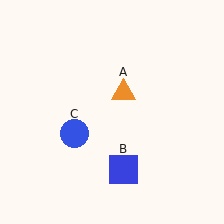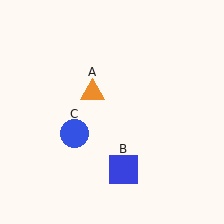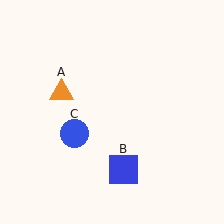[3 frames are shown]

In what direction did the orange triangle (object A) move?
The orange triangle (object A) moved left.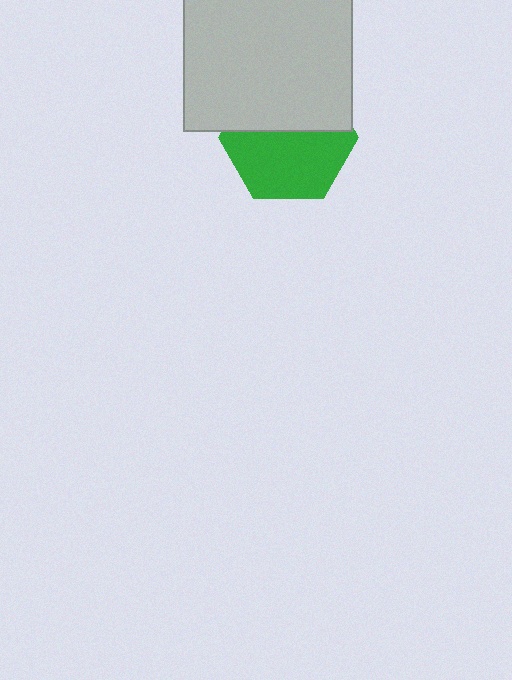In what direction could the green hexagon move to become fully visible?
The green hexagon could move down. That would shift it out from behind the light gray square entirely.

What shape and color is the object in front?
The object in front is a light gray square.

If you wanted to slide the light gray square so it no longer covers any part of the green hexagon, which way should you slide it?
Slide it up — that is the most direct way to separate the two shapes.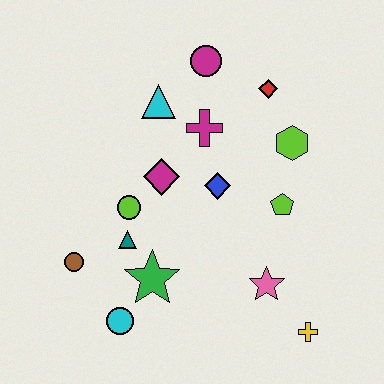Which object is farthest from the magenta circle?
The yellow cross is farthest from the magenta circle.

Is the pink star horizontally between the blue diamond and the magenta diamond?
No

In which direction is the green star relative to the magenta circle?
The green star is below the magenta circle.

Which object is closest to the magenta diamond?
The lime circle is closest to the magenta diamond.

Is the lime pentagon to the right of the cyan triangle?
Yes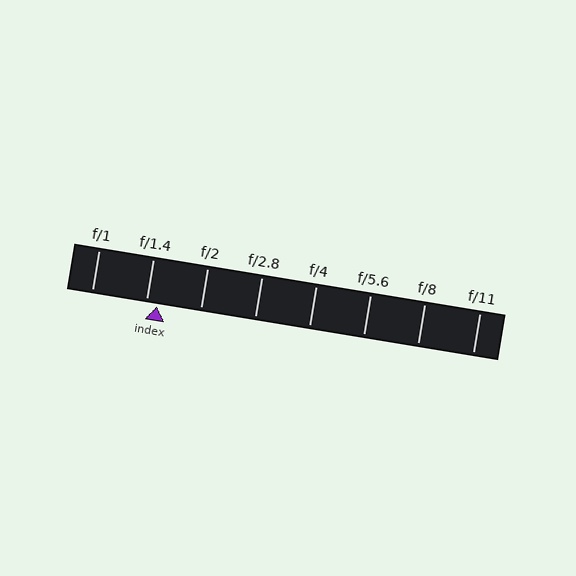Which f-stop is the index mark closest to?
The index mark is closest to f/1.4.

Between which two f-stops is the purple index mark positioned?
The index mark is between f/1.4 and f/2.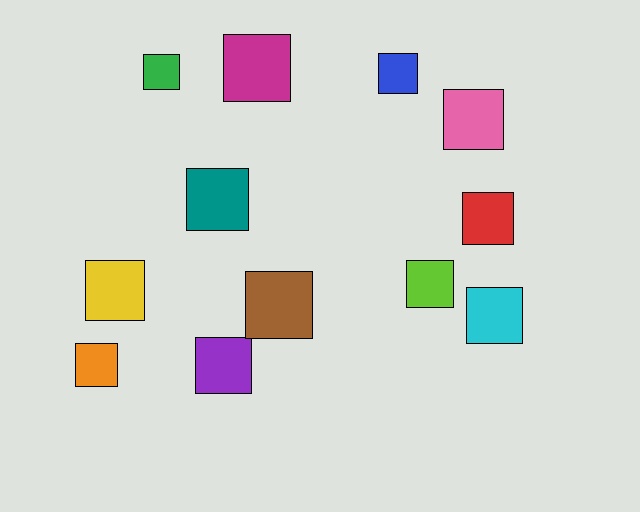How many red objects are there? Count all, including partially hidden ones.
There is 1 red object.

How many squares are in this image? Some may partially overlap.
There are 12 squares.